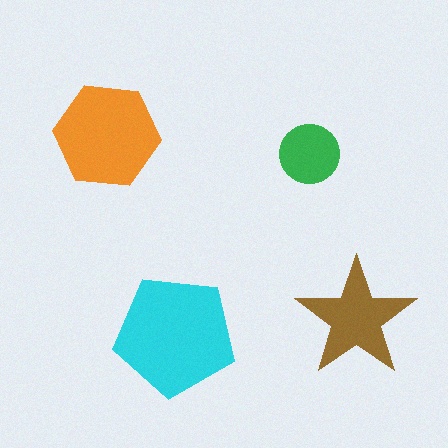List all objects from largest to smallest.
The cyan pentagon, the orange hexagon, the brown star, the green circle.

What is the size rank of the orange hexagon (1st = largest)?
2nd.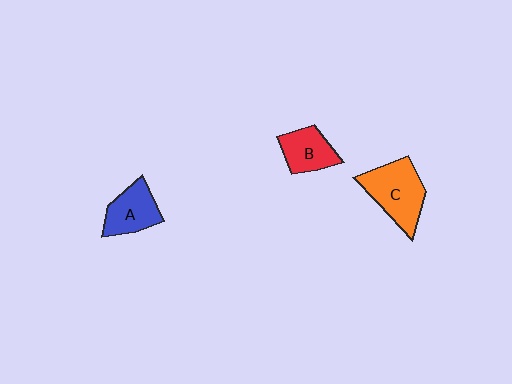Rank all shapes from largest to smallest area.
From largest to smallest: C (orange), A (blue), B (red).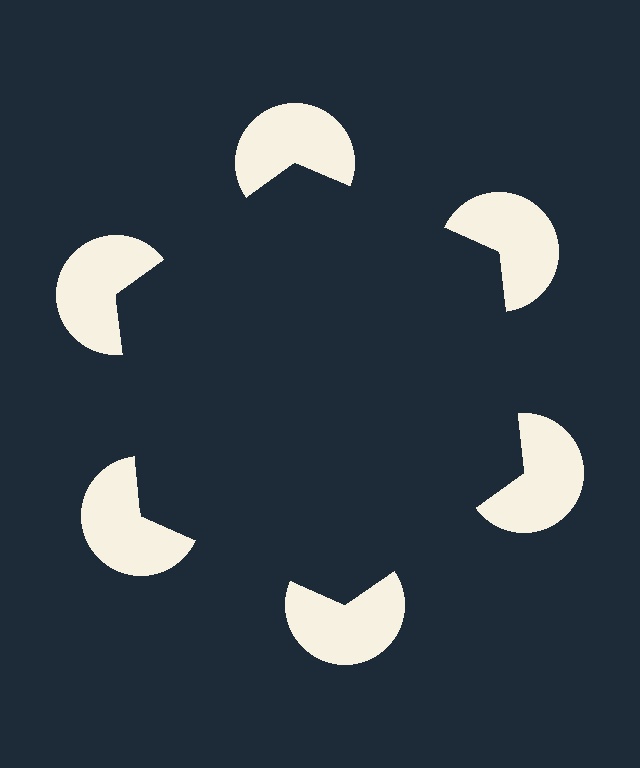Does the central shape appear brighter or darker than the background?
It typically appears slightly darker than the background, even though no actual brightness change is drawn.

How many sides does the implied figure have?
6 sides.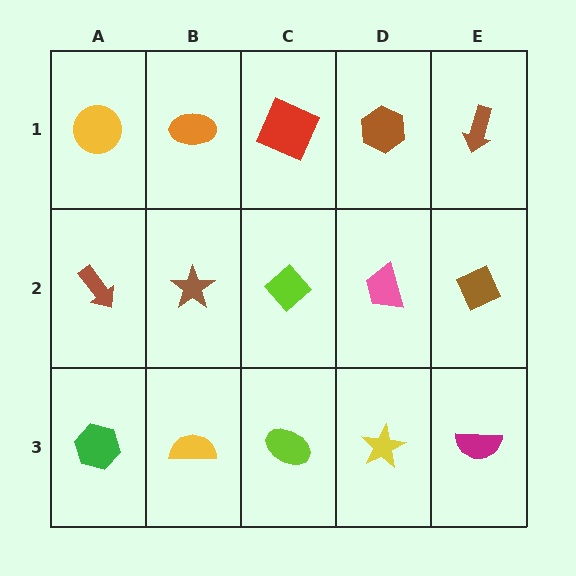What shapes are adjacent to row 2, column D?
A brown hexagon (row 1, column D), a yellow star (row 3, column D), a lime diamond (row 2, column C), a brown diamond (row 2, column E).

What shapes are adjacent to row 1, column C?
A lime diamond (row 2, column C), an orange ellipse (row 1, column B), a brown hexagon (row 1, column D).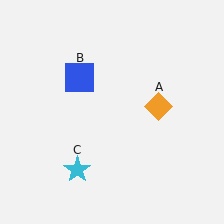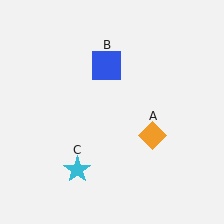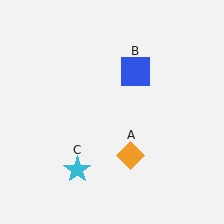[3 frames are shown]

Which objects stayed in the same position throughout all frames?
Cyan star (object C) remained stationary.